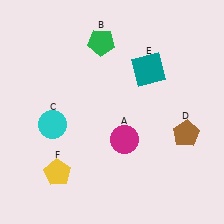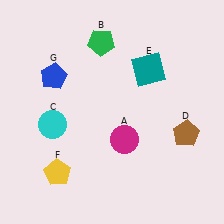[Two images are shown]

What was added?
A blue pentagon (G) was added in Image 2.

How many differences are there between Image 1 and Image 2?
There is 1 difference between the two images.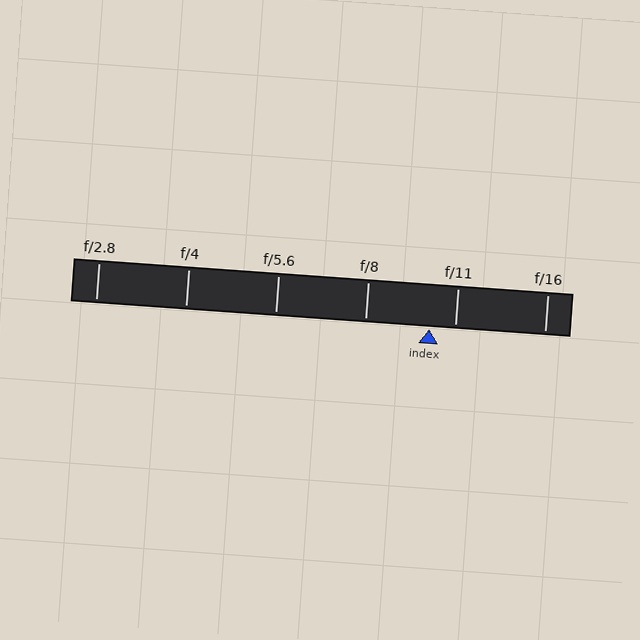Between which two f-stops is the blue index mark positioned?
The index mark is between f/8 and f/11.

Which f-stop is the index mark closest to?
The index mark is closest to f/11.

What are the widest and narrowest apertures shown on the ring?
The widest aperture shown is f/2.8 and the narrowest is f/16.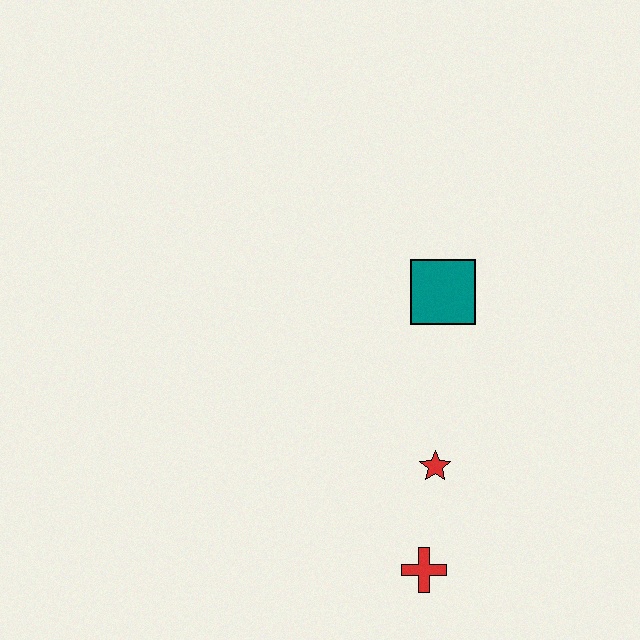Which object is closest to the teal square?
The red star is closest to the teal square.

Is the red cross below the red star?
Yes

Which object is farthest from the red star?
The teal square is farthest from the red star.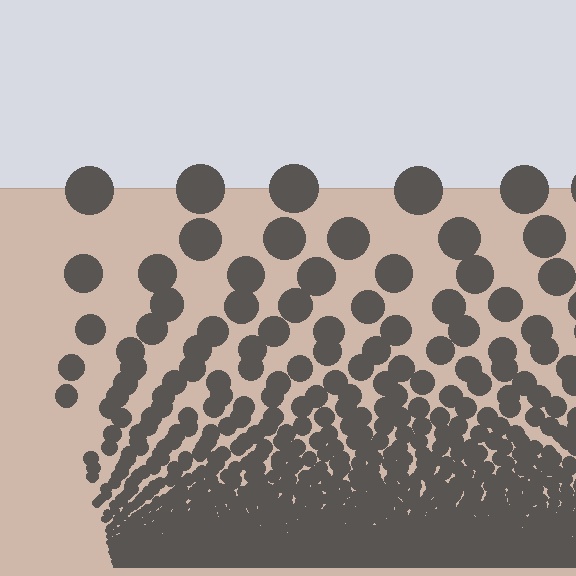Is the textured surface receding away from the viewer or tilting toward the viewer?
The surface appears to tilt toward the viewer. Texture elements get larger and sparser toward the top.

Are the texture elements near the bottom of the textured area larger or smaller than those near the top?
Smaller. The gradient is inverted — elements near the bottom are smaller and denser.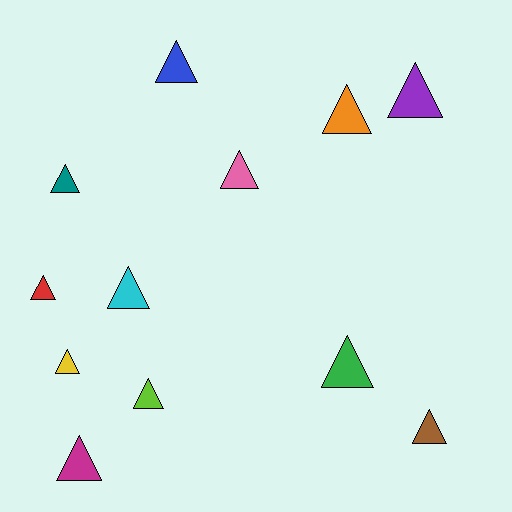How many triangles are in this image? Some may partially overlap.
There are 12 triangles.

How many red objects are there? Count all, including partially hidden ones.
There is 1 red object.